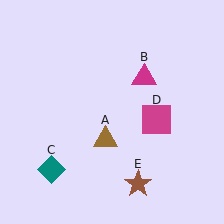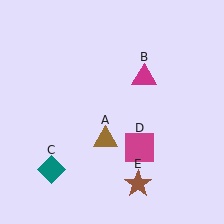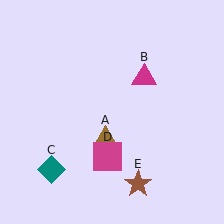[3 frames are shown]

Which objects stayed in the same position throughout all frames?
Brown triangle (object A) and magenta triangle (object B) and teal diamond (object C) and brown star (object E) remained stationary.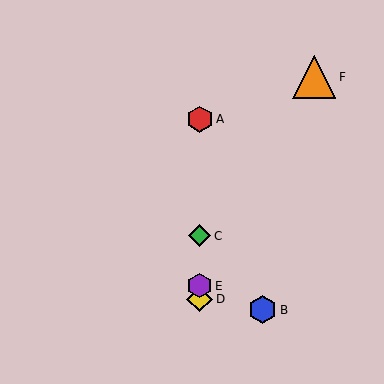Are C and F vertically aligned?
No, C is at x≈200 and F is at x≈314.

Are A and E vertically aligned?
Yes, both are at x≈200.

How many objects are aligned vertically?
4 objects (A, C, D, E) are aligned vertically.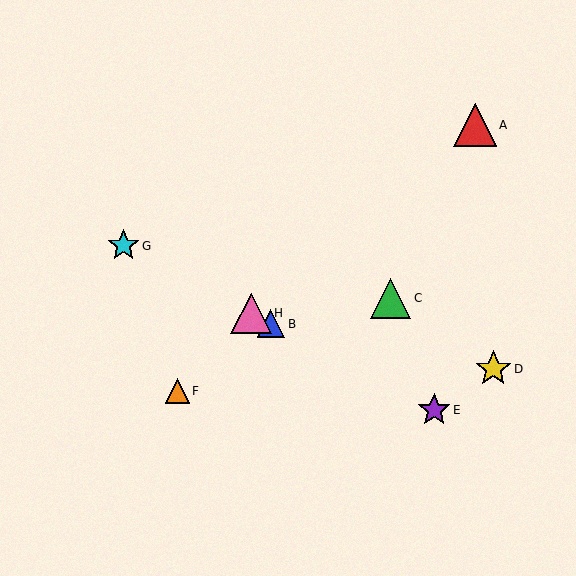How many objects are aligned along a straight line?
4 objects (B, E, G, H) are aligned along a straight line.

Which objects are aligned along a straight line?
Objects B, E, G, H are aligned along a straight line.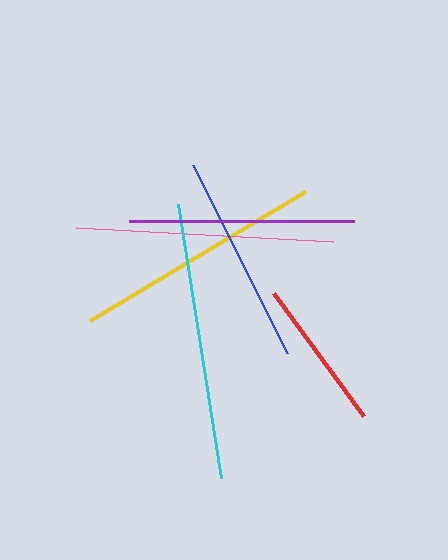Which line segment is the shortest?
The red line is the shortest at approximately 152 pixels.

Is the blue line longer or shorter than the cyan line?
The cyan line is longer than the blue line.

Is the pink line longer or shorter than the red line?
The pink line is longer than the red line.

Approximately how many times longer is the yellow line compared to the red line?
The yellow line is approximately 1.7 times the length of the red line.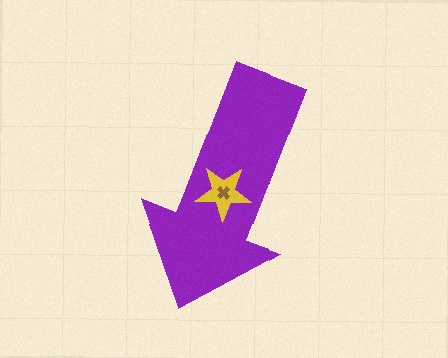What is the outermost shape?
The purple arrow.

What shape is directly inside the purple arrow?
The yellow star.